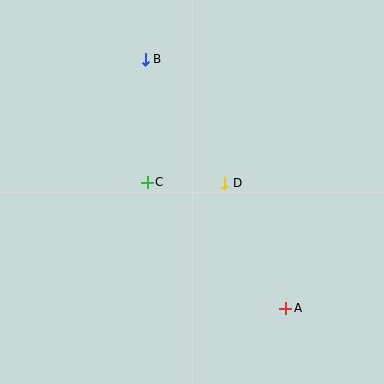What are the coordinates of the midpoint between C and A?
The midpoint between C and A is at (217, 245).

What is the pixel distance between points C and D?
The distance between C and D is 78 pixels.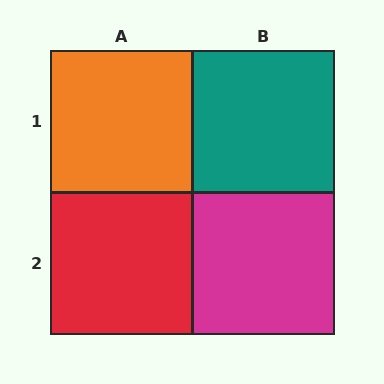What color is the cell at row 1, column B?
Teal.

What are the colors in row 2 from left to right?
Red, magenta.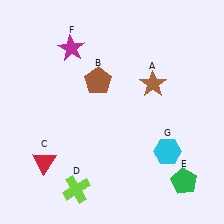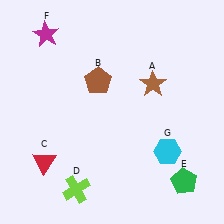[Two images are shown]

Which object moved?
The magenta star (F) moved left.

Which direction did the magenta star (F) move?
The magenta star (F) moved left.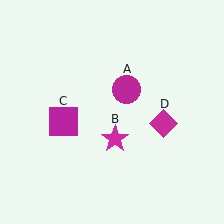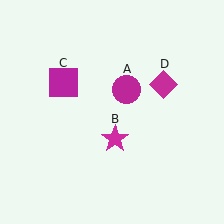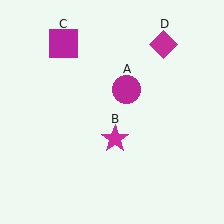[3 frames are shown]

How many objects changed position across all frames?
2 objects changed position: magenta square (object C), magenta diamond (object D).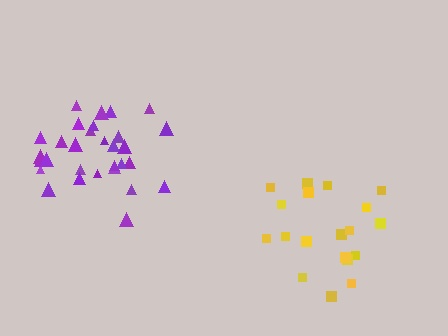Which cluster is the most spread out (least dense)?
Yellow.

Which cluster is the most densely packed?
Purple.